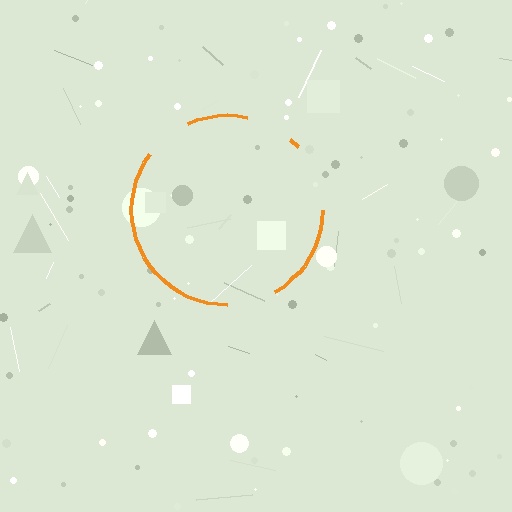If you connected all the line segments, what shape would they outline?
They would outline a circle.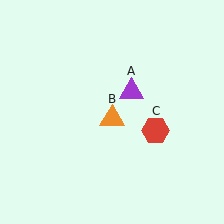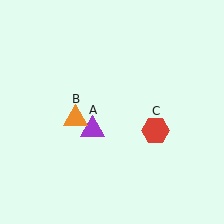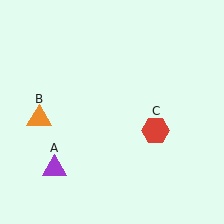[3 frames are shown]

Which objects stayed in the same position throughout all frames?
Red hexagon (object C) remained stationary.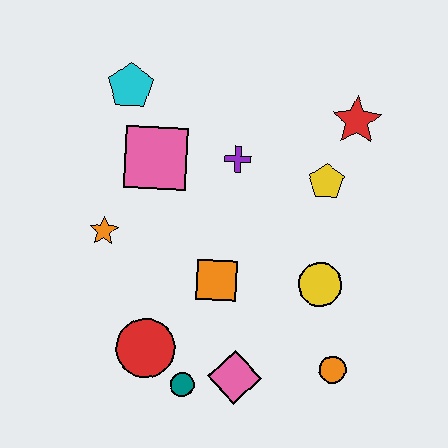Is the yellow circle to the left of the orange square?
No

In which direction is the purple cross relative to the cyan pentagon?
The purple cross is to the right of the cyan pentagon.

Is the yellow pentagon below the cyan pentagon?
Yes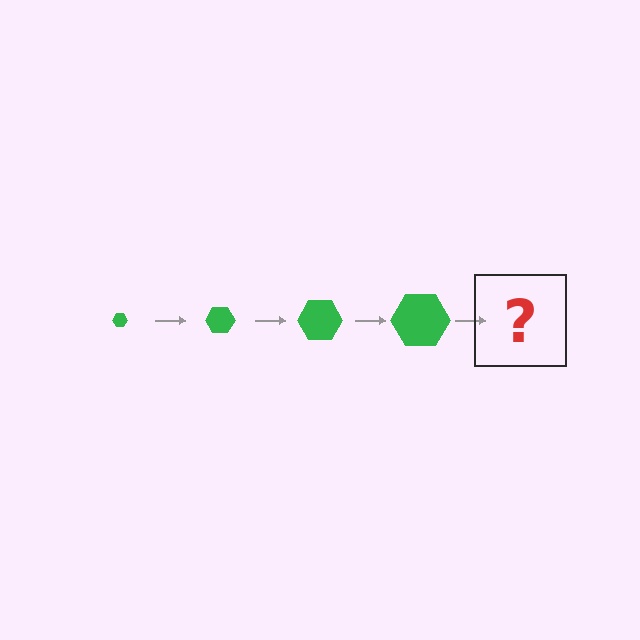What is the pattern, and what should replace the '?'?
The pattern is that the hexagon gets progressively larger each step. The '?' should be a green hexagon, larger than the previous one.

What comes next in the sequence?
The next element should be a green hexagon, larger than the previous one.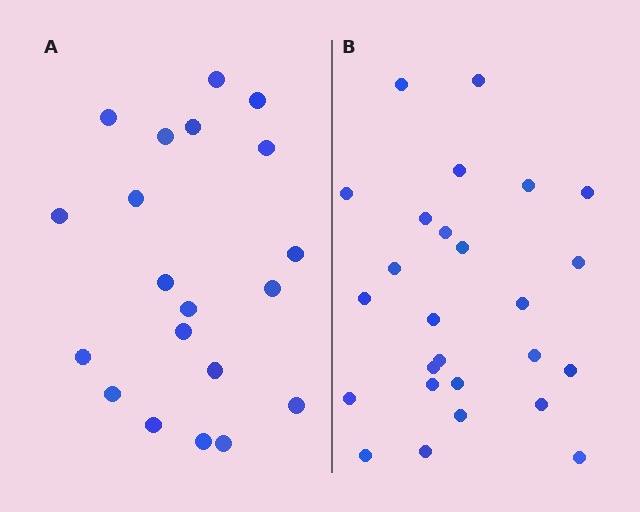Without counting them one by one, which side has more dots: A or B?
Region B (the right region) has more dots.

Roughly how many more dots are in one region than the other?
Region B has about 6 more dots than region A.